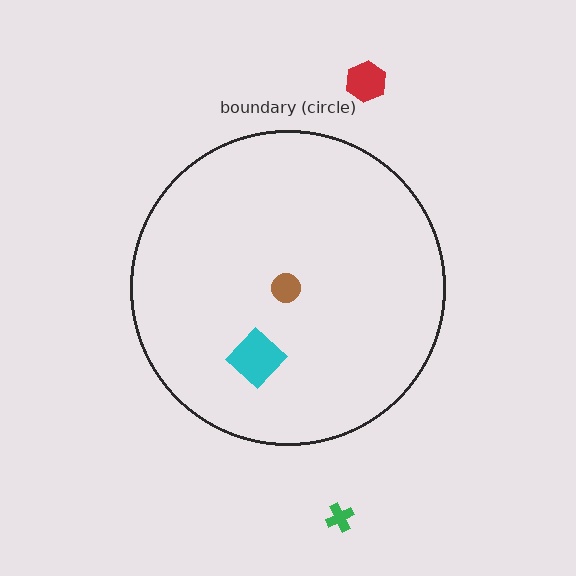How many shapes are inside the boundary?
2 inside, 2 outside.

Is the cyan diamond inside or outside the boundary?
Inside.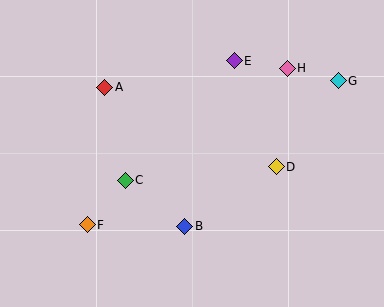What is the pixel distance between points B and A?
The distance between B and A is 160 pixels.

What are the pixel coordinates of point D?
Point D is at (276, 167).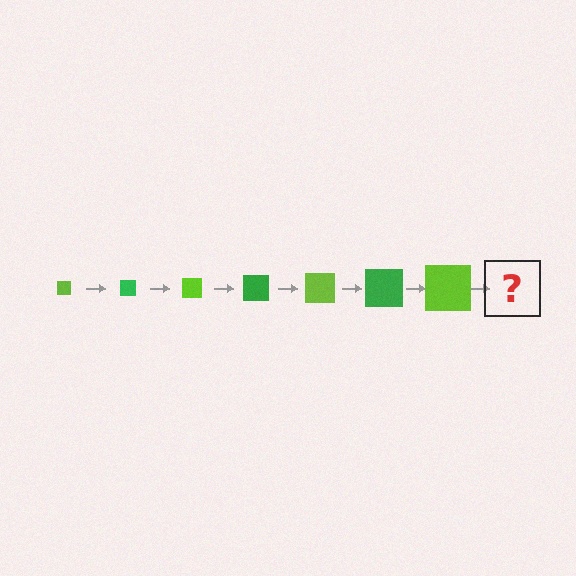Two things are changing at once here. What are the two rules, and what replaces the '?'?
The two rules are that the square grows larger each step and the color cycles through lime and green. The '?' should be a green square, larger than the previous one.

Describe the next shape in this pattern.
It should be a green square, larger than the previous one.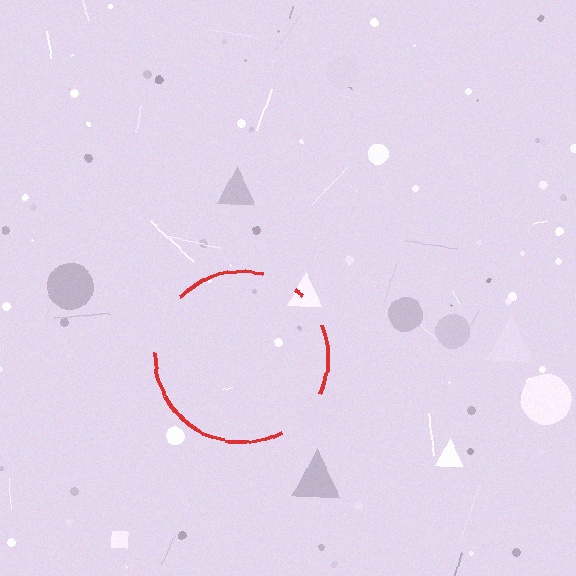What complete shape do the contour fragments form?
The contour fragments form a circle.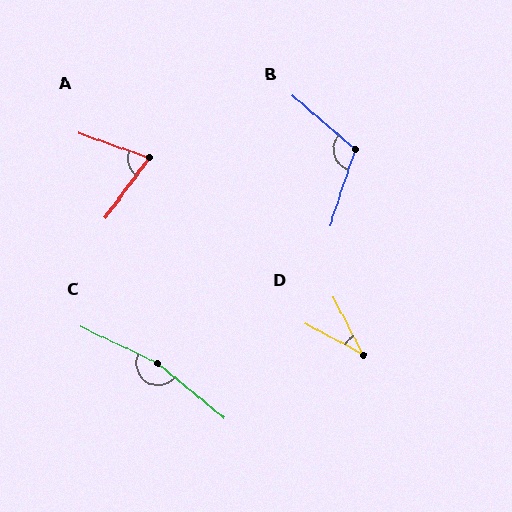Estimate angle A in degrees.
Approximately 73 degrees.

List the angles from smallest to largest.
D (35°), A (73°), B (112°), C (166°).